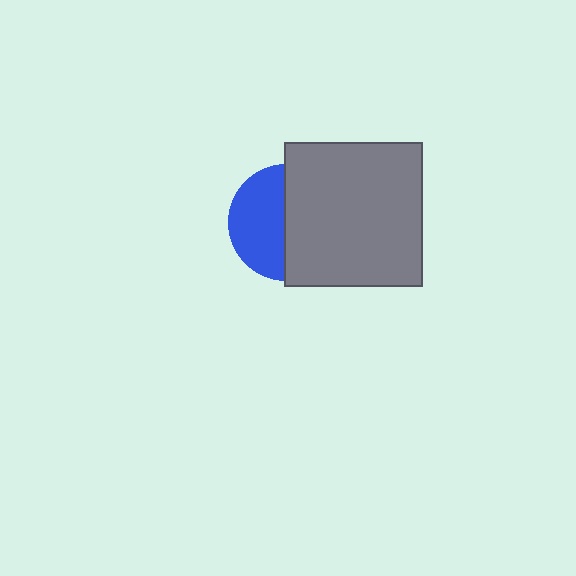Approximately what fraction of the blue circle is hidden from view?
Roughly 53% of the blue circle is hidden behind the gray rectangle.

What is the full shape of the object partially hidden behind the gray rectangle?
The partially hidden object is a blue circle.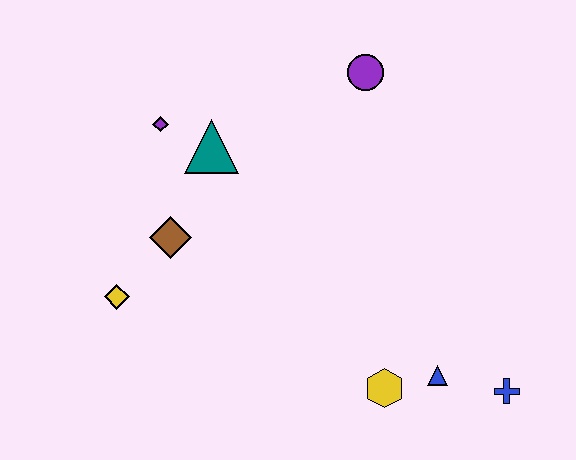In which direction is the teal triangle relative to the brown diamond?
The teal triangle is above the brown diamond.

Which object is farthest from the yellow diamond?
The blue cross is farthest from the yellow diamond.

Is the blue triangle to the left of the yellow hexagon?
No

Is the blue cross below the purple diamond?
Yes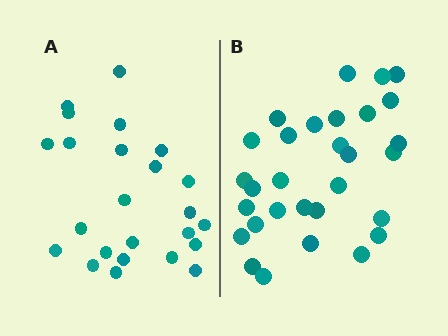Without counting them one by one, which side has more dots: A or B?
Region B (the right region) has more dots.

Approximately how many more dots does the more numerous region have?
Region B has about 6 more dots than region A.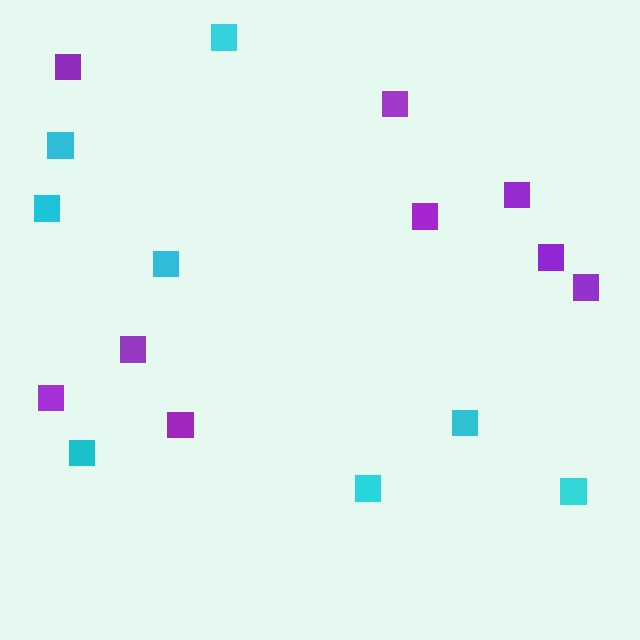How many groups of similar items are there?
There are 2 groups: one group of cyan squares (8) and one group of purple squares (9).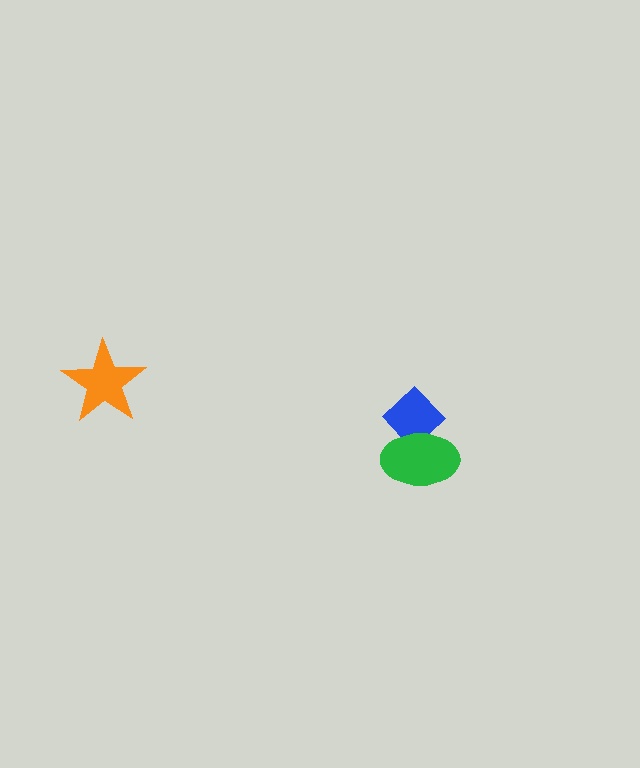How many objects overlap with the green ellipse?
1 object overlaps with the green ellipse.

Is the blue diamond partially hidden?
Yes, it is partially covered by another shape.